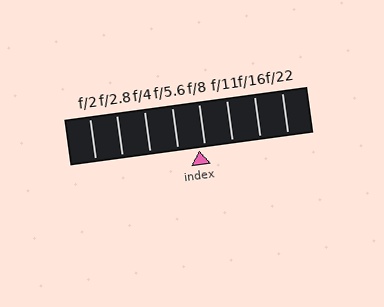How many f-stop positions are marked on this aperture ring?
There are 8 f-stop positions marked.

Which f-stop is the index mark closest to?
The index mark is closest to f/8.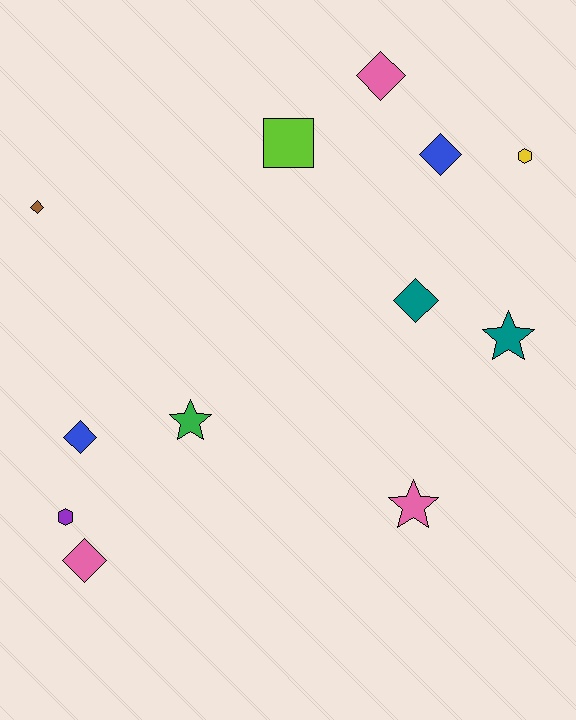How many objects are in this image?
There are 12 objects.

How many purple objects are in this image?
There is 1 purple object.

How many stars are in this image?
There are 3 stars.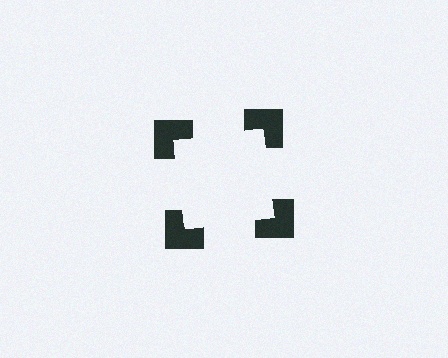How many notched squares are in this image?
There are 4 — one at each vertex of the illusory square.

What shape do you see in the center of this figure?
An illusory square — its edges are inferred from the aligned wedge cuts in the notched squares, not physically drawn.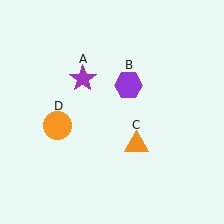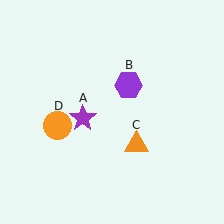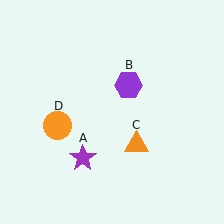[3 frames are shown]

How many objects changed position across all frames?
1 object changed position: purple star (object A).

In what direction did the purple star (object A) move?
The purple star (object A) moved down.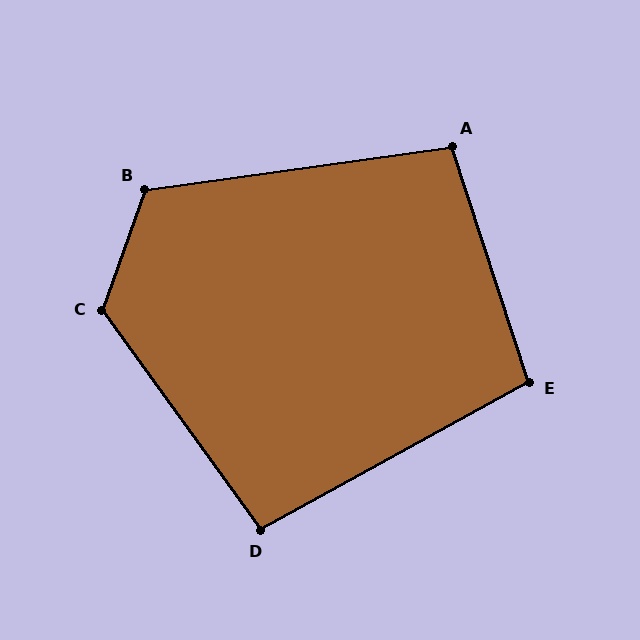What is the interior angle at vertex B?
Approximately 118 degrees (obtuse).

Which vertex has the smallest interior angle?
D, at approximately 97 degrees.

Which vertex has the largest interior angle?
C, at approximately 124 degrees.